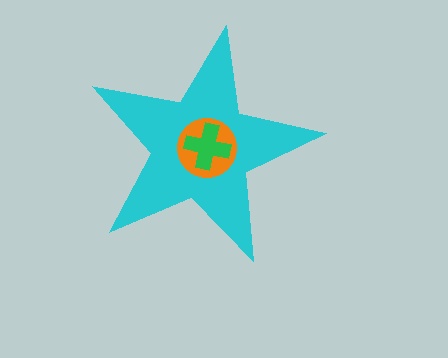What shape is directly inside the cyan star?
The orange circle.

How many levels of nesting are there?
3.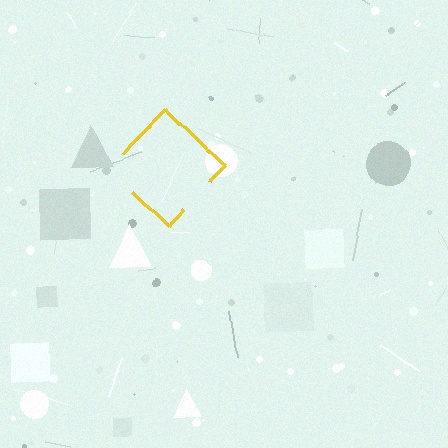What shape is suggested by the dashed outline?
The dashed outline suggests a diamond.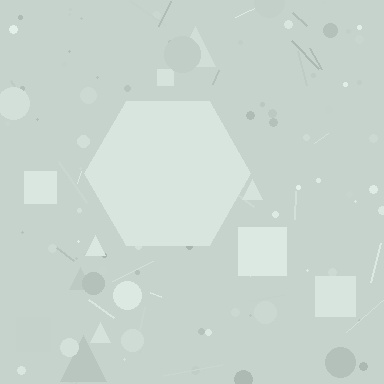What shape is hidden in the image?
A hexagon is hidden in the image.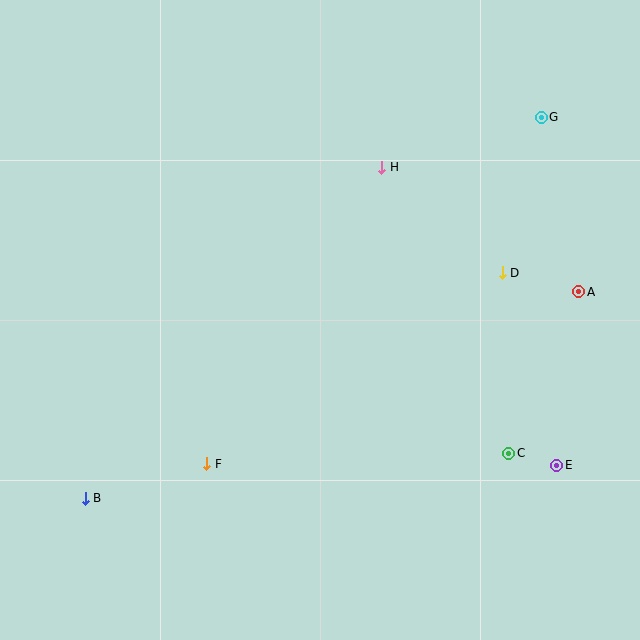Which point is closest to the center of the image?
Point H at (382, 167) is closest to the center.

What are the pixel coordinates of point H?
Point H is at (382, 167).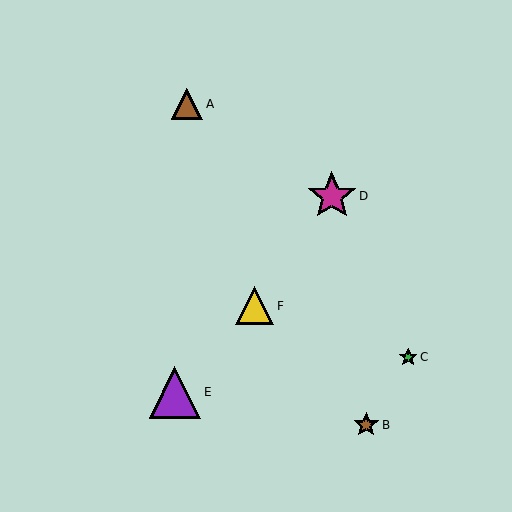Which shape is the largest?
The purple triangle (labeled E) is the largest.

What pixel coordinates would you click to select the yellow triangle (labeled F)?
Click at (255, 306) to select the yellow triangle F.